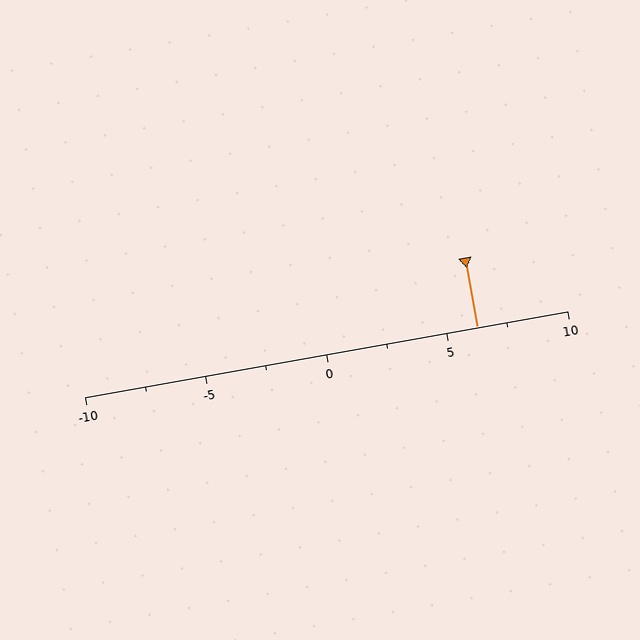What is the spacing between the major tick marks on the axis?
The major ticks are spaced 5 apart.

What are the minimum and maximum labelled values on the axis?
The axis runs from -10 to 10.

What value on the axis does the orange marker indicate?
The marker indicates approximately 6.2.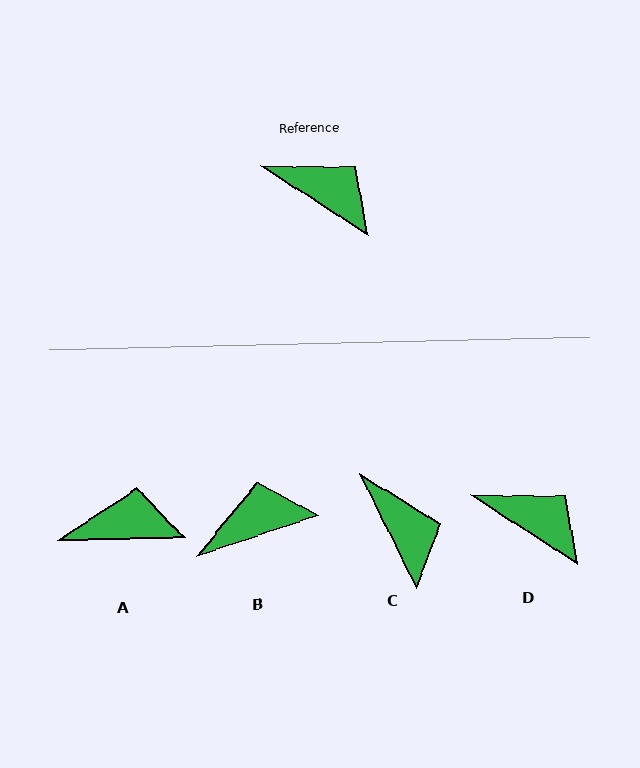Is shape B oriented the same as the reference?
No, it is off by about 51 degrees.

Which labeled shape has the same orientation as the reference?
D.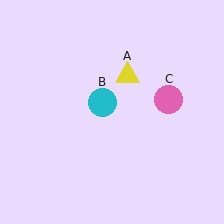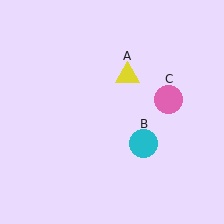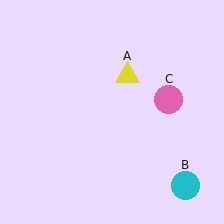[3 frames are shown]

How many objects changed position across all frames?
1 object changed position: cyan circle (object B).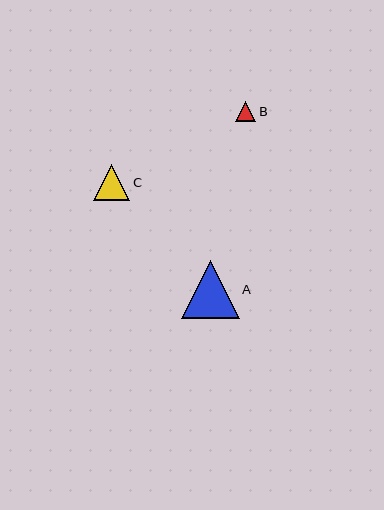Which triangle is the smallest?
Triangle B is the smallest with a size of approximately 20 pixels.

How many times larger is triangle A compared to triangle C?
Triangle A is approximately 1.6 times the size of triangle C.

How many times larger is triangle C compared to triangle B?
Triangle C is approximately 1.8 times the size of triangle B.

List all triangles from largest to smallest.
From largest to smallest: A, C, B.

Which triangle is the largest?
Triangle A is the largest with a size of approximately 58 pixels.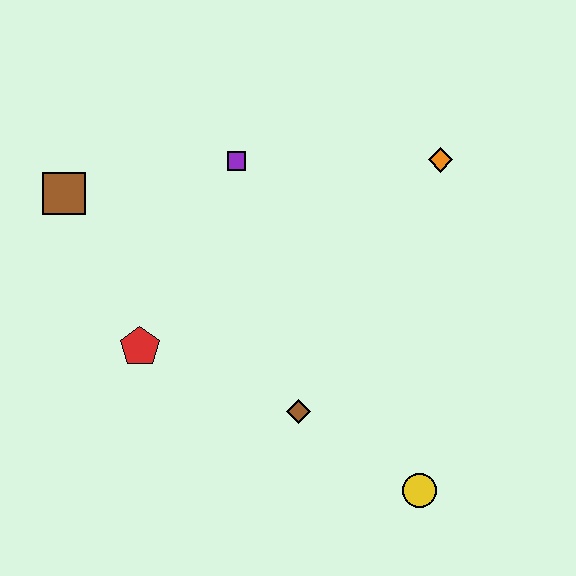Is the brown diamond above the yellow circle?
Yes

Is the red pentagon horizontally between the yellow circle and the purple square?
No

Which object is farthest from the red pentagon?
The orange diamond is farthest from the red pentagon.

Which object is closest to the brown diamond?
The yellow circle is closest to the brown diamond.